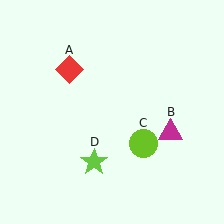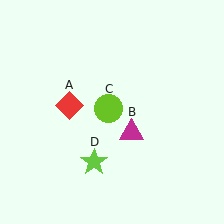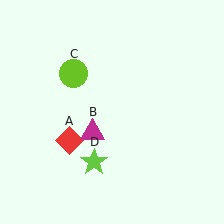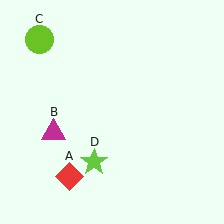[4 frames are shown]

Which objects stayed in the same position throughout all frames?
Lime star (object D) remained stationary.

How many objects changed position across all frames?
3 objects changed position: red diamond (object A), magenta triangle (object B), lime circle (object C).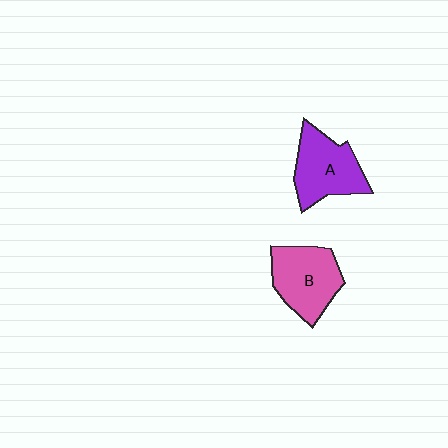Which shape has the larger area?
Shape B (pink).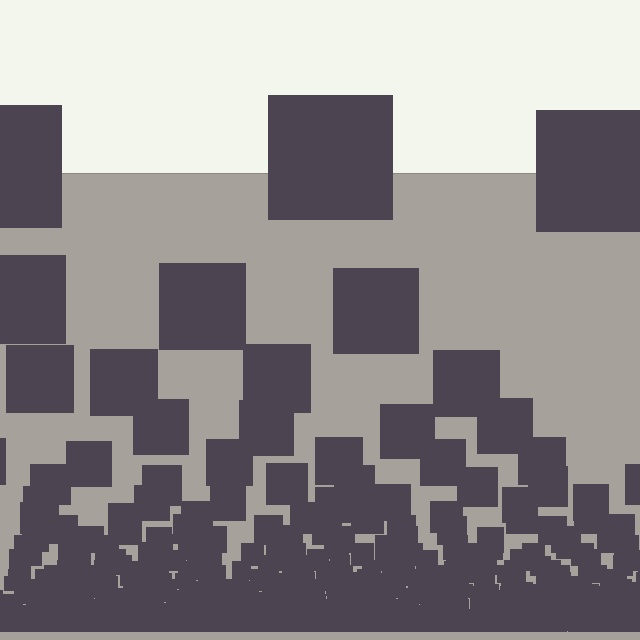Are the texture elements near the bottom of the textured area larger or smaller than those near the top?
Smaller. The gradient is inverted — elements near the bottom are smaller and denser.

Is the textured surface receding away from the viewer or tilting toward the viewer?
The surface appears to tilt toward the viewer. Texture elements get larger and sparser toward the top.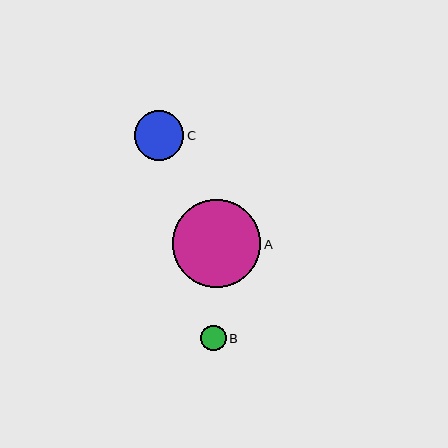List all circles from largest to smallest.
From largest to smallest: A, C, B.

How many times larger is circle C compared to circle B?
Circle C is approximately 1.9 times the size of circle B.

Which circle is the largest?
Circle A is the largest with a size of approximately 88 pixels.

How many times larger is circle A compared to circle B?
Circle A is approximately 3.4 times the size of circle B.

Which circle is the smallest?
Circle B is the smallest with a size of approximately 26 pixels.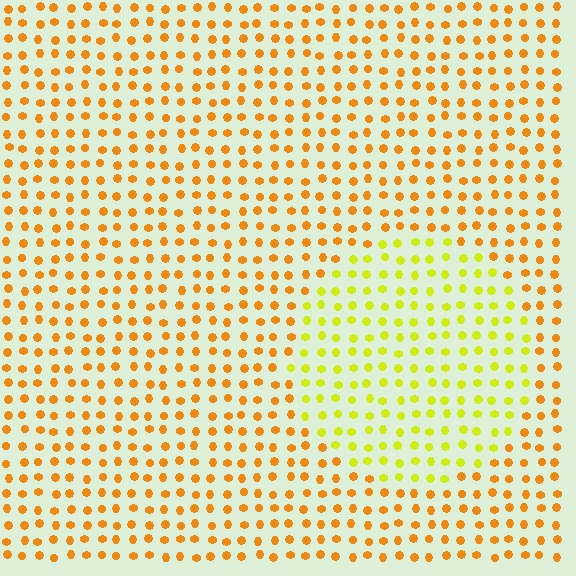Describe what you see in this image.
The image is filled with small orange elements in a uniform arrangement. A circle-shaped region is visible where the elements are tinted to a slightly different hue, forming a subtle color boundary.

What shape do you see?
I see a circle.